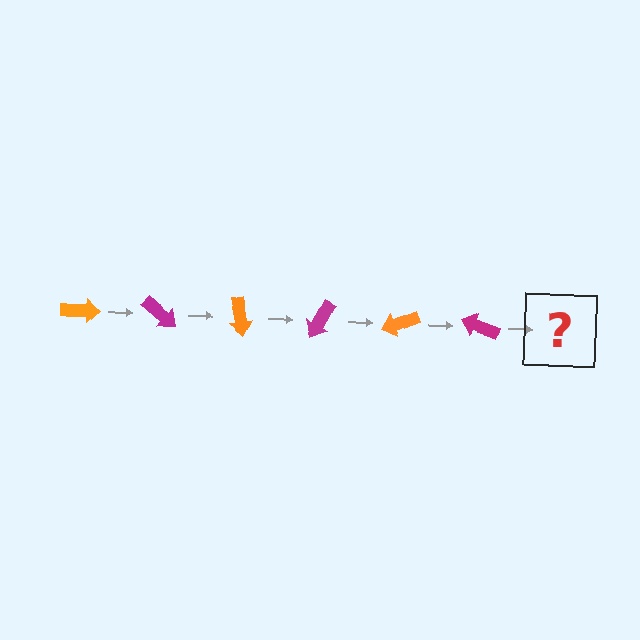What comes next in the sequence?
The next element should be an orange arrow, rotated 240 degrees from the start.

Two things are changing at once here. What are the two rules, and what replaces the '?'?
The two rules are that it rotates 40 degrees each step and the color cycles through orange and magenta. The '?' should be an orange arrow, rotated 240 degrees from the start.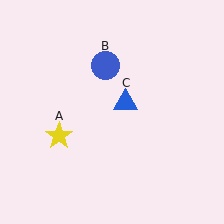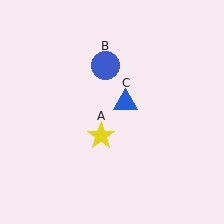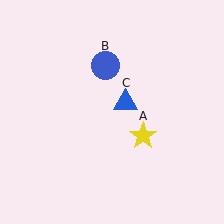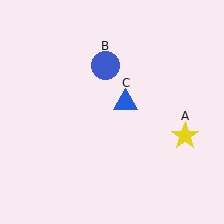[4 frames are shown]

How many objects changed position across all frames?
1 object changed position: yellow star (object A).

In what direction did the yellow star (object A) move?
The yellow star (object A) moved right.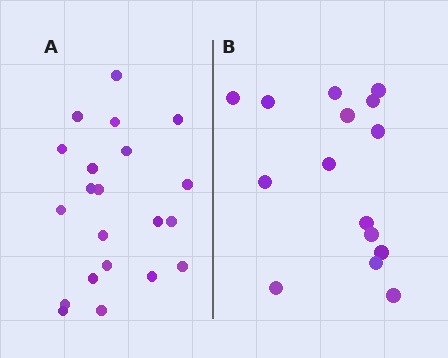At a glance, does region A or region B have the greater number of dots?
Region A (the left region) has more dots.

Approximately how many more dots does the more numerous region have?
Region A has about 6 more dots than region B.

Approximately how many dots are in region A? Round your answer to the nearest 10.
About 20 dots. (The exact count is 21, which rounds to 20.)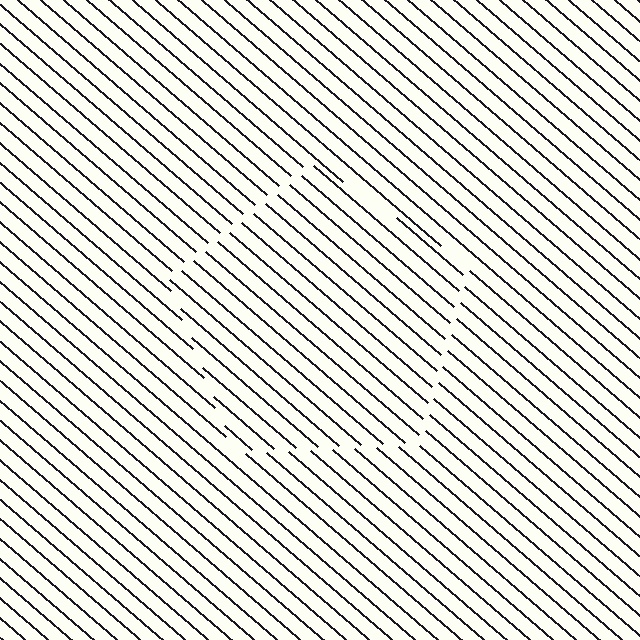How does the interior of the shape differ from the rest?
The interior of the shape contains the same grating, shifted by half a period — the contour is defined by the phase discontinuity where line-ends from the inner and outer gratings abut.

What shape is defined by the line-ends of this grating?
An illusory pentagon. The interior of the shape contains the same grating, shifted by half a period — the contour is defined by the phase discontinuity where line-ends from the inner and outer gratings abut.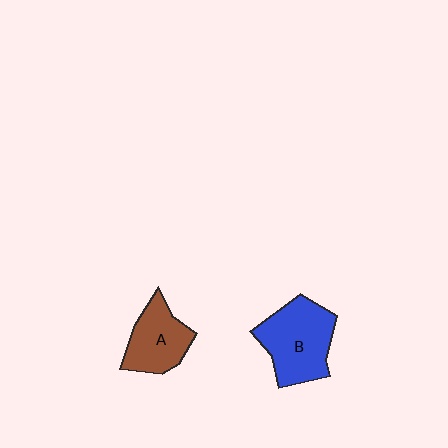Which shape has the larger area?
Shape B (blue).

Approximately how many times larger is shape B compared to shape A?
Approximately 1.4 times.